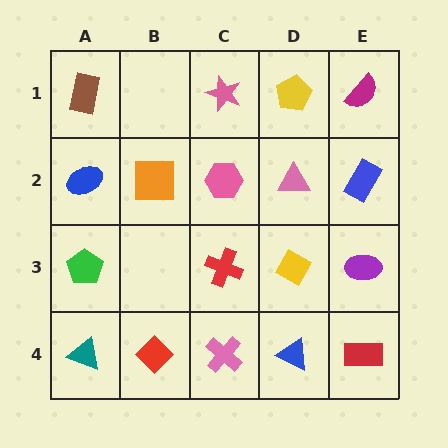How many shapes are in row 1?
4 shapes.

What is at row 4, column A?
A teal triangle.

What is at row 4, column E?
A red rectangle.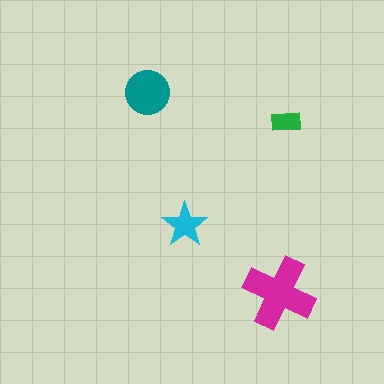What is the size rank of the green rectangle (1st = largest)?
4th.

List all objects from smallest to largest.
The green rectangle, the cyan star, the teal circle, the magenta cross.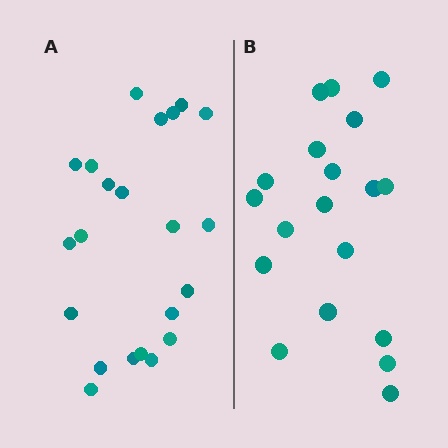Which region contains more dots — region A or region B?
Region A (the left region) has more dots.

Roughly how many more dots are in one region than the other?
Region A has just a few more — roughly 2 or 3 more dots than region B.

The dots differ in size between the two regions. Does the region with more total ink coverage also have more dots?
No. Region B has more total ink coverage because its dots are larger, but region A actually contains more individual dots. Total area can be misleading — the number of items is what matters here.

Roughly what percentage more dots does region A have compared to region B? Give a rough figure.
About 15% more.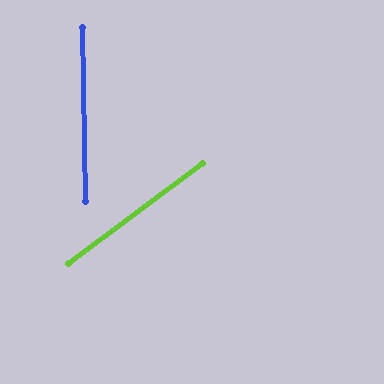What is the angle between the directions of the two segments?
Approximately 54 degrees.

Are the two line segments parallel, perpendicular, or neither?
Neither parallel nor perpendicular — they differ by about 54°.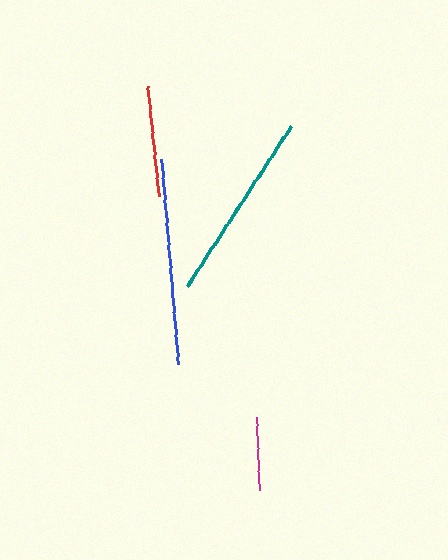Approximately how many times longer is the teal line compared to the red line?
The teal line is approximately 1.7 times the length of the red line.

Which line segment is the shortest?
The magenta line is the shortest at approximately 73 pixels.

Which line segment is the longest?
The blue line is the longest at approximately 205 pixels.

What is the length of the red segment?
The red segment is approximately 110 pixels long.